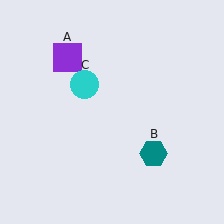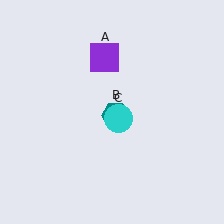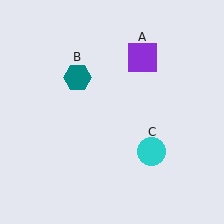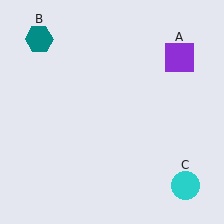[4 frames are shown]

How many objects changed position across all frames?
3 objects changed position: purple square (object A), teal hexagon (object B), cyan circle (object C).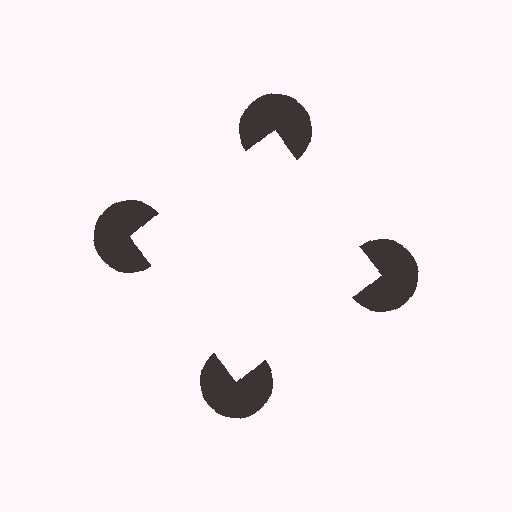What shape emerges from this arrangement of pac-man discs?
An illusory square — its edges are inferred from the aligned wedge cuts in the pac-man discs, not physically drawn.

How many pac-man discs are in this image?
There are 4 — one at each vertex of the illusory square.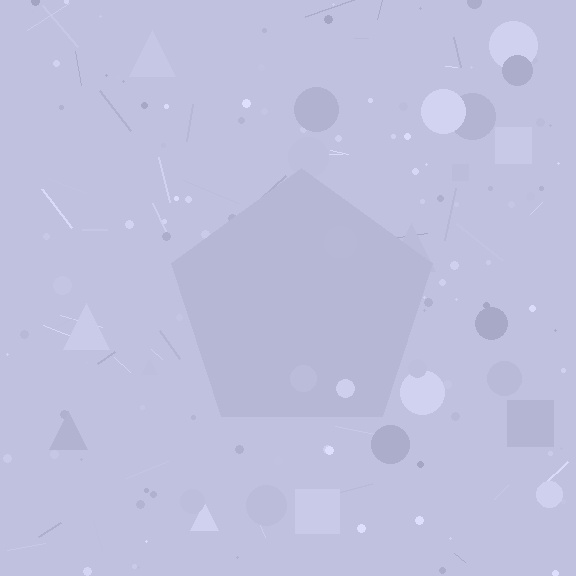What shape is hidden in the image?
A pentagon is hidden in the image.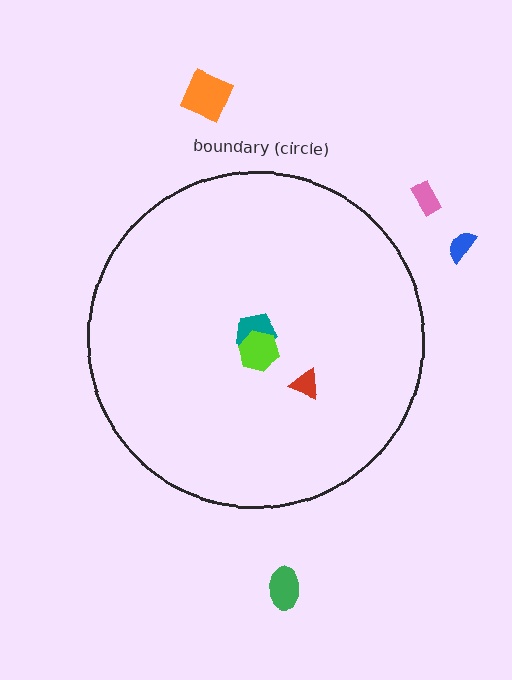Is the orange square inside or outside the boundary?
Outside.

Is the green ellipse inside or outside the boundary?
Outside.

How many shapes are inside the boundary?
3 inside, 4 outside.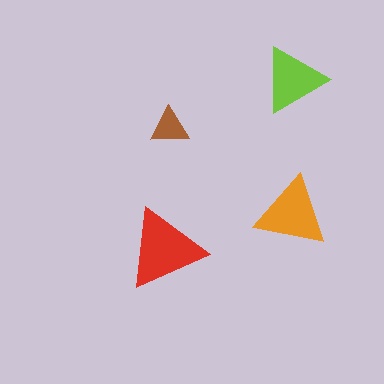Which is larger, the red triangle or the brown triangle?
The red one.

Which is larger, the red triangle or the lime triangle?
The red one.